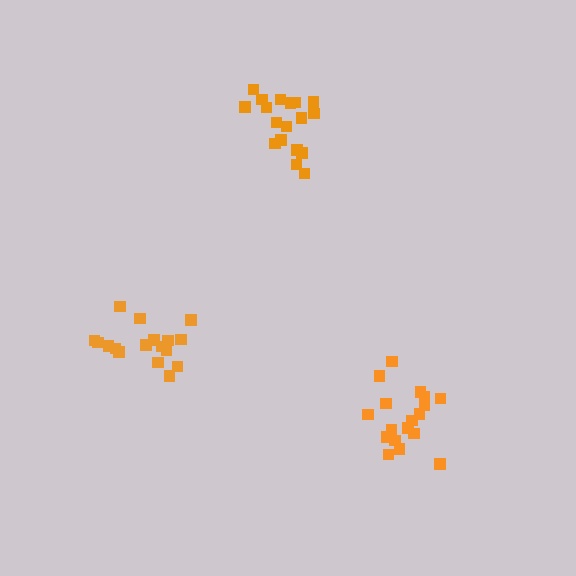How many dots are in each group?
Group 1: 17 dots, Group 2: 18 dots, Group 3: 18 dots (53 total).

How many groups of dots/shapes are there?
There are 3 groups.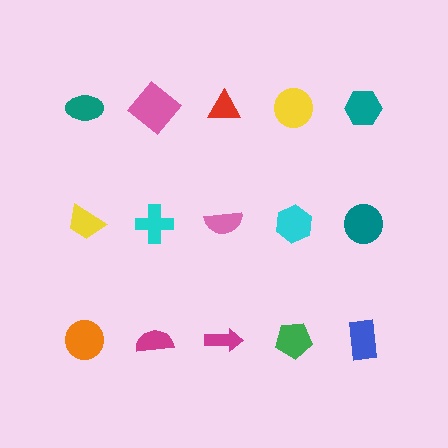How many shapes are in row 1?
5 shapes.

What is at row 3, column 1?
An orange circle.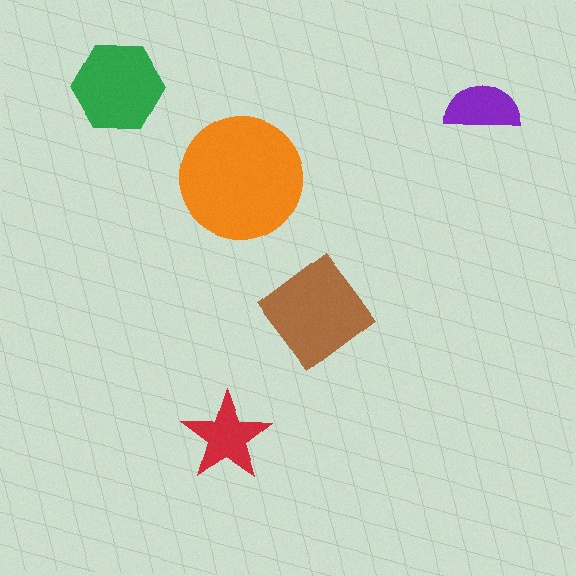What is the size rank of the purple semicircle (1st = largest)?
5th.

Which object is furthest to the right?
The purple semicircle is rightmost.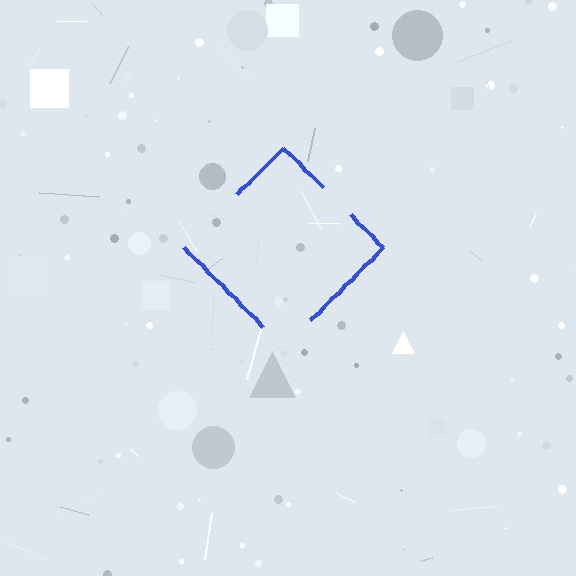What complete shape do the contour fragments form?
The contour fragments form a diamond.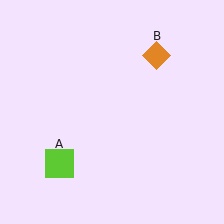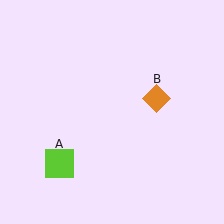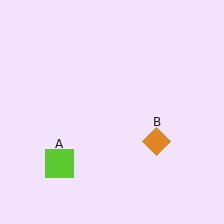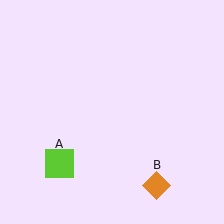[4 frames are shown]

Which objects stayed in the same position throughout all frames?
Lime square (object A) remained stationary.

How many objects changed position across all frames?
1 object changed position: orange diamond (object B).